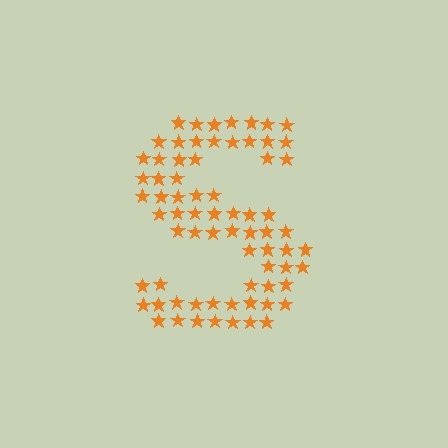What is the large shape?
The large shape is the letter S.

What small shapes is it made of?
It is made of small stars.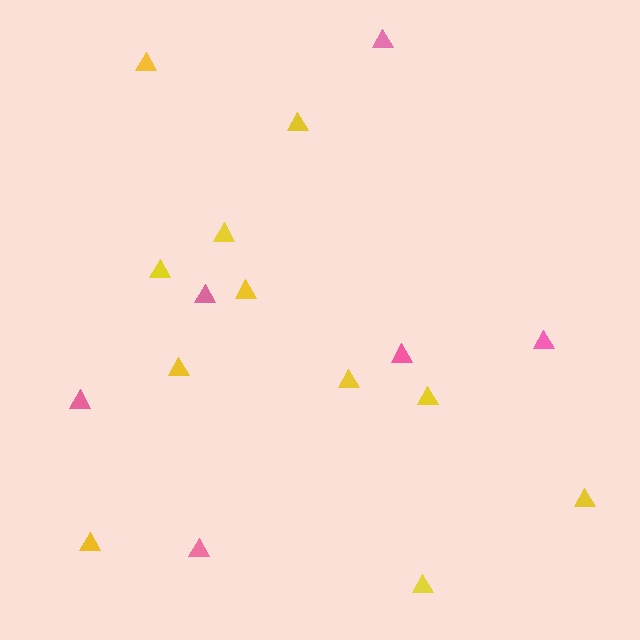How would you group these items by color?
There are 2 groups: one group of yellow triangles (11) and one group of pink triangles (6).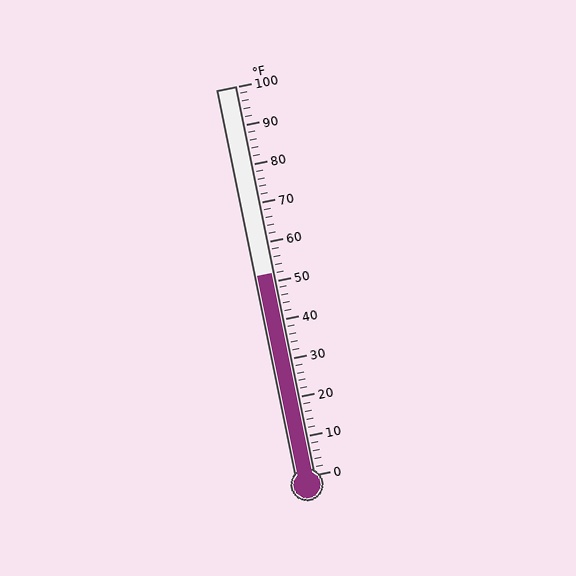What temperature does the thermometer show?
The thermometer shows approximately 52°F.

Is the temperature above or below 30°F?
The temperature is above 30°F.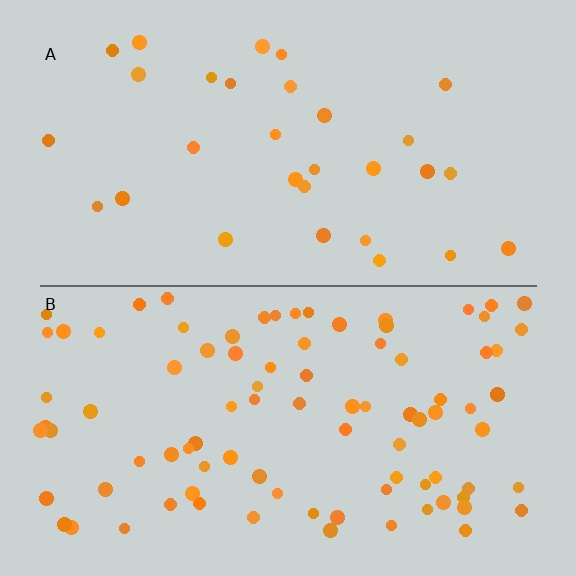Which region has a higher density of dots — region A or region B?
B (the bottom).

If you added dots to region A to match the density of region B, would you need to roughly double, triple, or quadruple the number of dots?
Approximately triple.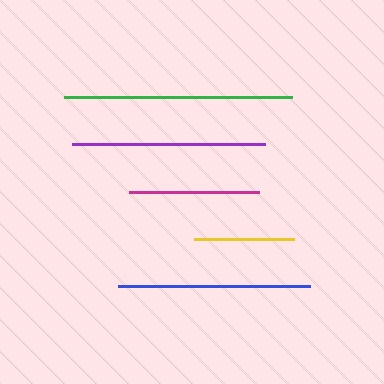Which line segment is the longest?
The green line is the longest at approximately 228 pixels.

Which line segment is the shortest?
The yellow line is the shortest at approximately 100 pixels.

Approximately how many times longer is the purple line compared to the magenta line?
The purple line is approximately 1.5 times the length of the magenta line.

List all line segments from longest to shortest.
From longest to shortest: green, purple, blue, magenta, yellow.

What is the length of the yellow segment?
The yellow segment is approximately 100 pixels long.